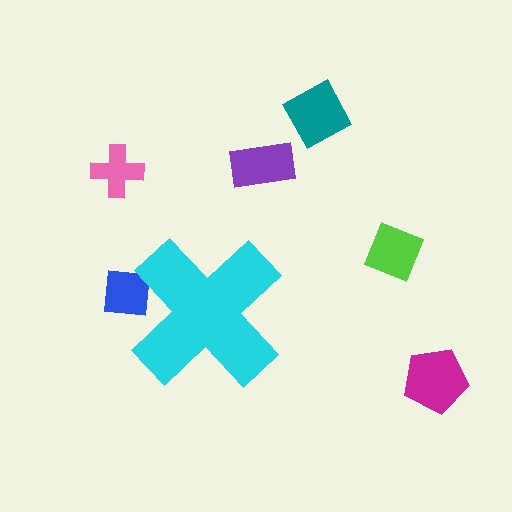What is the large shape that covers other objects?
A cyan cross.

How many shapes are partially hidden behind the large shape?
1 shape is partially hidden.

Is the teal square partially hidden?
No, the teal square is fully visible.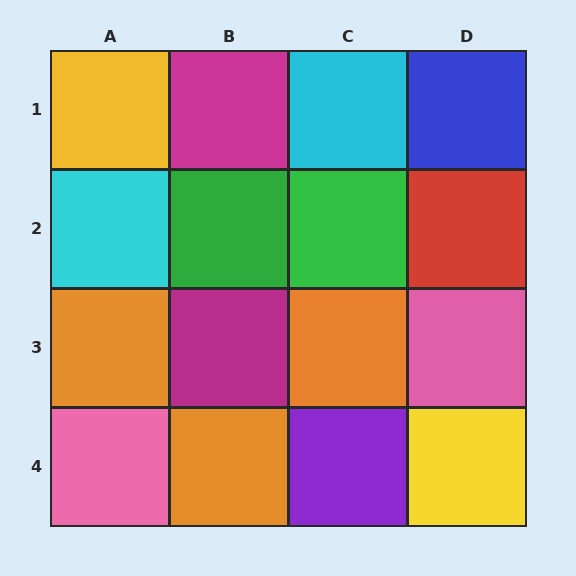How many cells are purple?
1 cell is purple.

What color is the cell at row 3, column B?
Magenta.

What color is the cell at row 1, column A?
Yellow.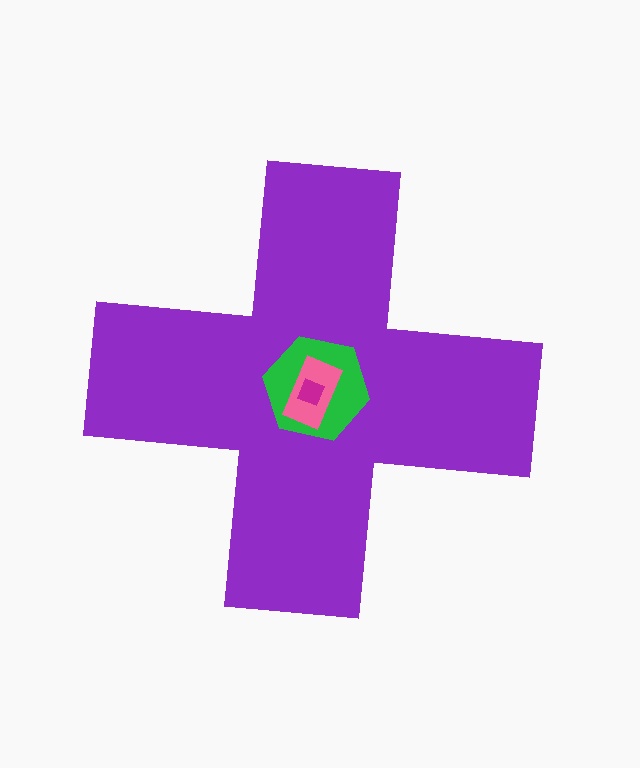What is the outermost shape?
The purple cross.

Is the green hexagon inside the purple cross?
Yes.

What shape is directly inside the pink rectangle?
The magenta diamond.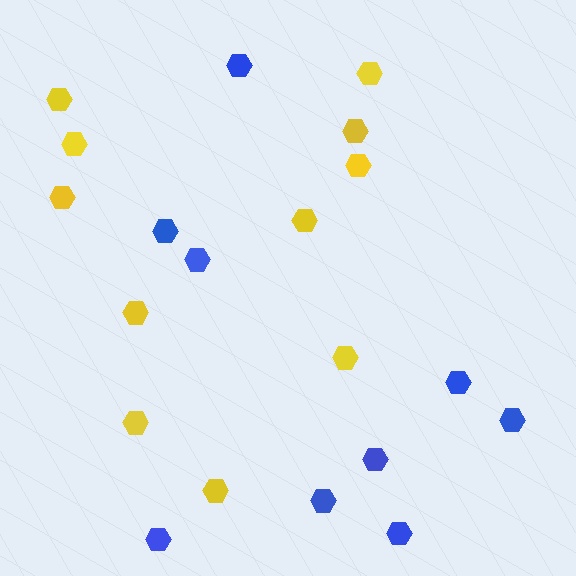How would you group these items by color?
There are 2 groups: one group of yellow hexagons (11) and one group of blue hexagons (9).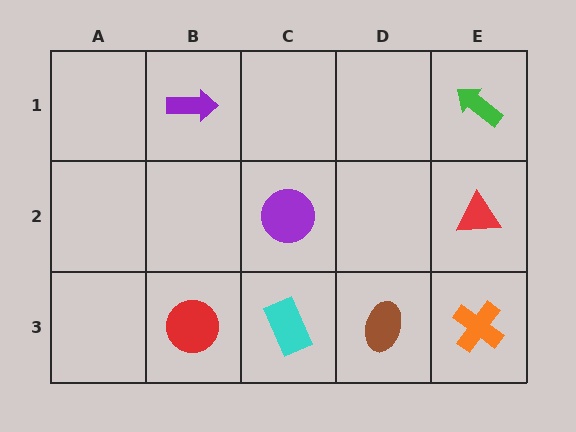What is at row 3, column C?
A cyan rectangle.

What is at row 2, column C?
A purple circle.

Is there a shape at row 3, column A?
No, that cell is empty.